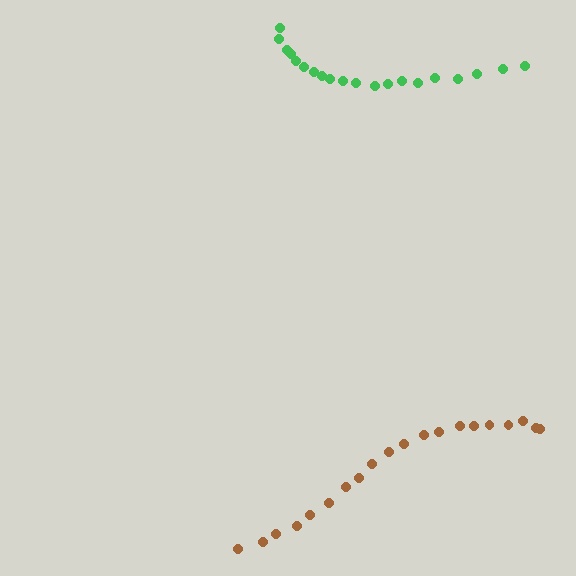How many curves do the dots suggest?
There are 2 distinct paths.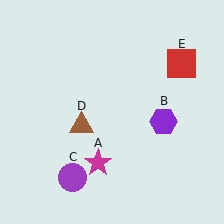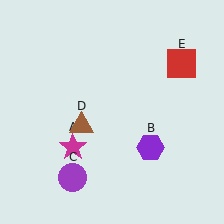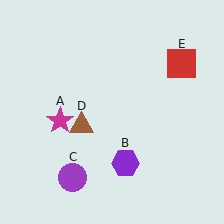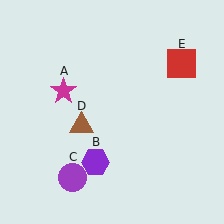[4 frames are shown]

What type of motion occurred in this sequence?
The magenta star (object A), purple hexagon (object B) rotated clockwise around the center of the scene.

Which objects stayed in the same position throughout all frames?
Purple circle (object C) and brown triangle (object D) and red square (object E) remained stationary.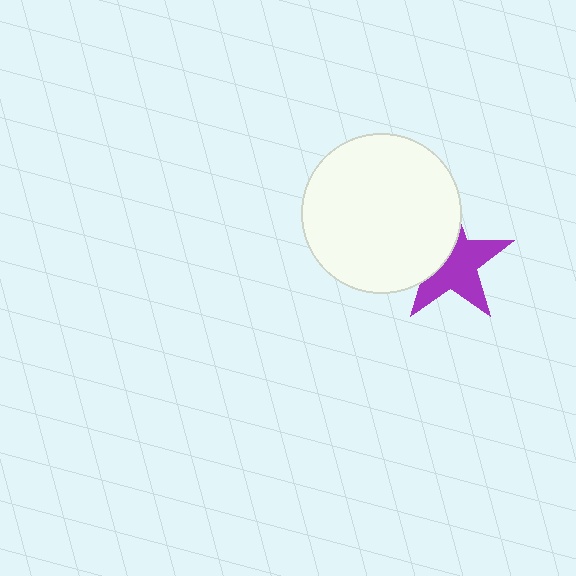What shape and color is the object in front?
The object in front is a white circle.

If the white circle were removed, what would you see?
You would see the complete purple star.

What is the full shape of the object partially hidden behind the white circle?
The partially hidden object is a purple star.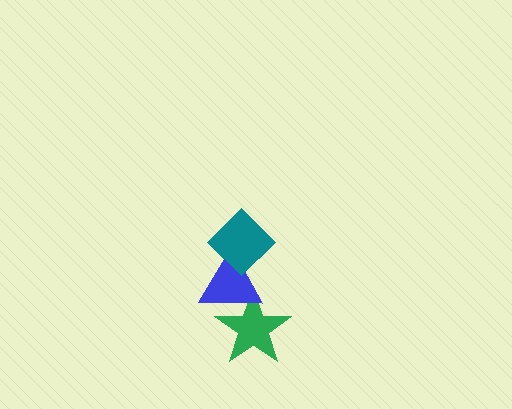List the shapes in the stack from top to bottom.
From top to bottom: the teal diamond, the blue triangle, the green star.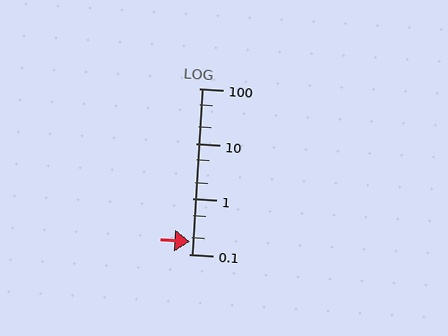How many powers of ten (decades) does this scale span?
The scale spans 3 decades, from 0.1 to 100.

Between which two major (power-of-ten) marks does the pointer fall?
The pointer is between 0.1 and 1.